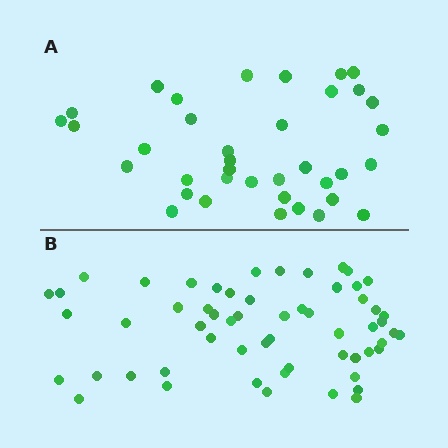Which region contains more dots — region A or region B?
Region B (the bottom region) has more dots.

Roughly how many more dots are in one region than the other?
Region B has approximately 20 more dots than region A.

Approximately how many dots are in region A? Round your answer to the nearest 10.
About 40 dots. (The exact count is 37, which rounds to 40.)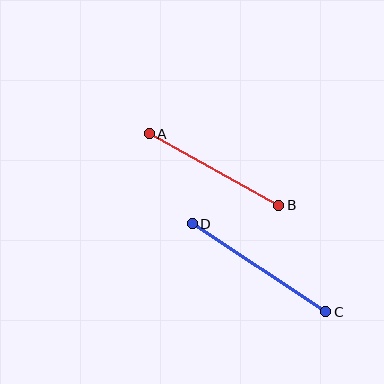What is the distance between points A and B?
The distance is approximately 148 pixels.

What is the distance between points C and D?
The distance is approximately 160 pixels.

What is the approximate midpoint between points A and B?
The midpoint is at approximately (214, 170) pixels.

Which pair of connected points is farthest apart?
Points C and D are farthest apart.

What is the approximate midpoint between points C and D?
The midpoint is at approximately (259, 268) pixels.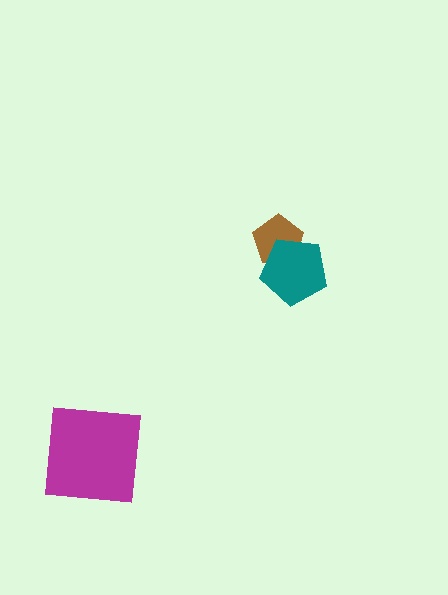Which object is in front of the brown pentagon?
The teal pentagon is in front of the brown pentagon.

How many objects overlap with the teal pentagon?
1 object overlaps with the teal pentagon.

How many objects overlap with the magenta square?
0 objects overlap with the magenta square.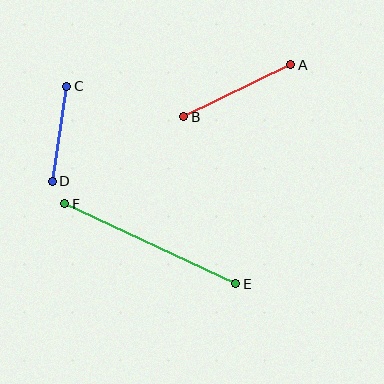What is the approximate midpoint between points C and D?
The midpoint is at approximately (59, 134) pixels.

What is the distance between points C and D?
The distance is approximately 96 pixels.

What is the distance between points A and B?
The distance is approximately 119 pixels.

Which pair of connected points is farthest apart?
Points E and F are farthest apart.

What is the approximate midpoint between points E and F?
The midpoint is at approximately (150, 244) pixels.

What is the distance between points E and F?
The distance is approximately 189 pixels.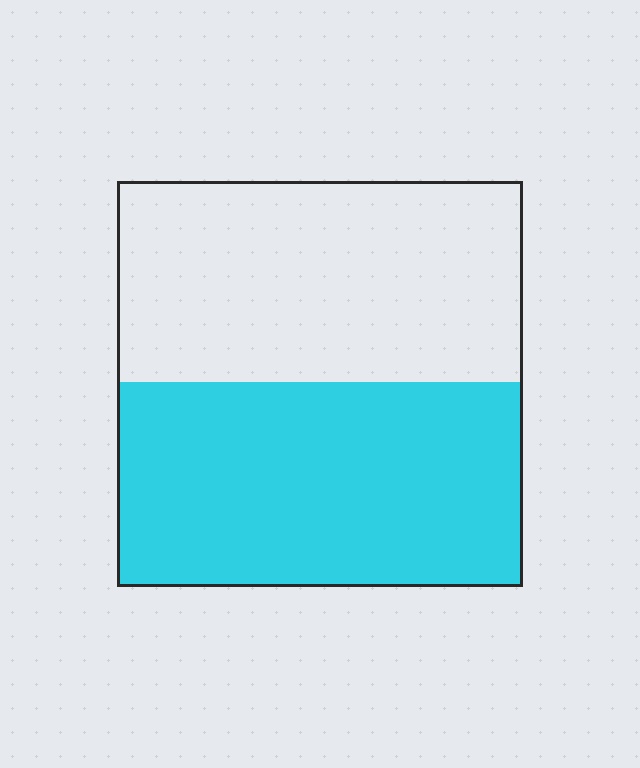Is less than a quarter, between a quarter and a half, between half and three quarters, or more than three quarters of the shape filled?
Between half and three quarters.